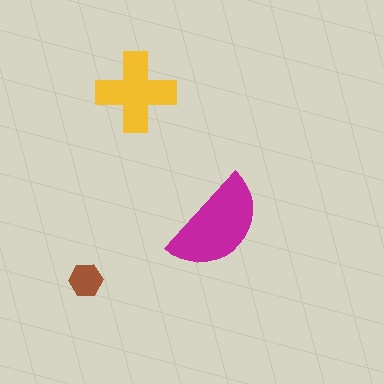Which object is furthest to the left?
The brown hexagon is leftmost.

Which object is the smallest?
The brown hexagon.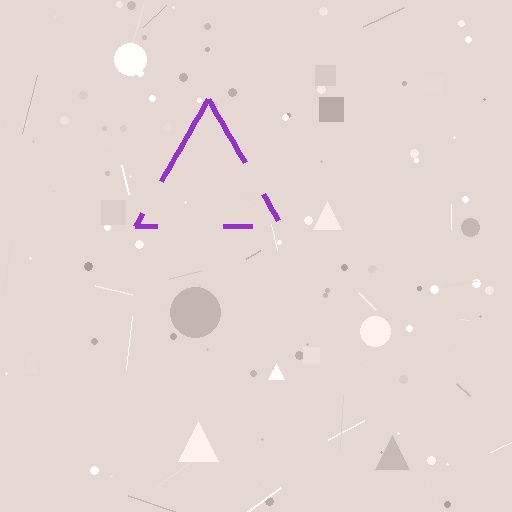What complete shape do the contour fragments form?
The contour fragments form a triangle.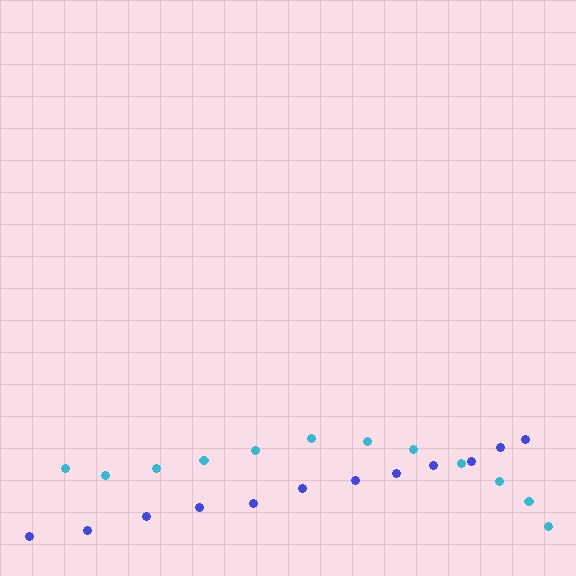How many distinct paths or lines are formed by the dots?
There are 2 distinct paths.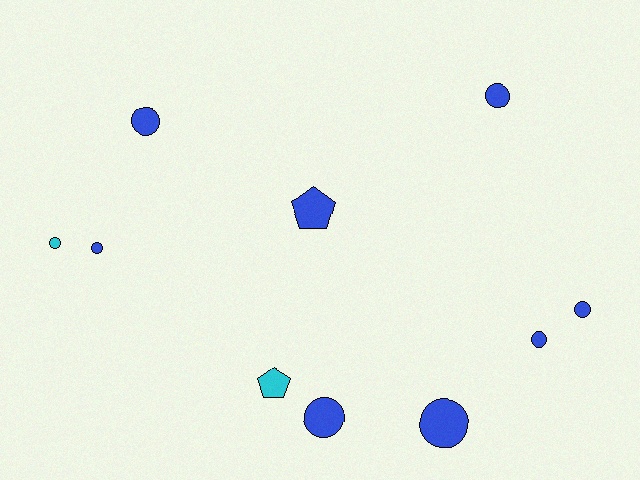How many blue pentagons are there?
There is 1 blue pentagon.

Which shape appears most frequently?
Circle, with 8 objects.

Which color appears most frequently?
Blue, with 8 objects.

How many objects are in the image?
There are 10 objects.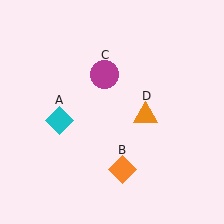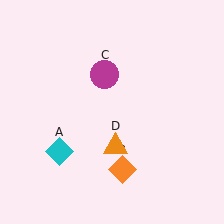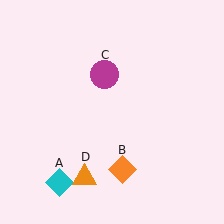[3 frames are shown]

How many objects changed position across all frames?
2 objects changed position: cyan diamond (object A), orange triangle (object D).